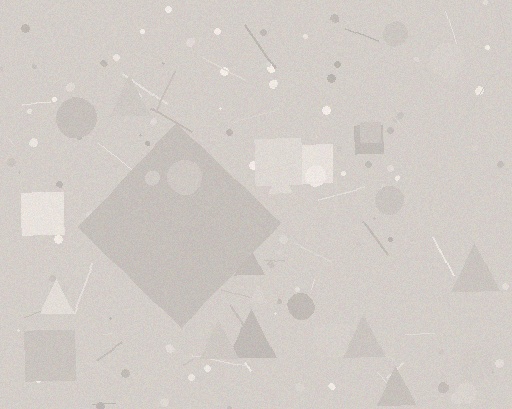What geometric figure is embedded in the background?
A diamond is embedded in the background.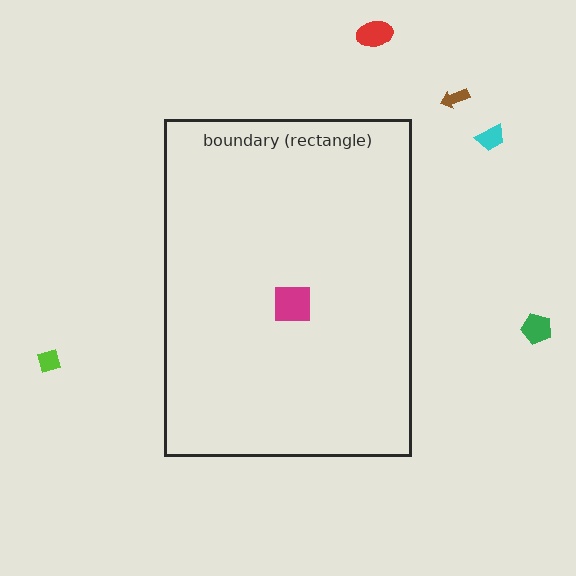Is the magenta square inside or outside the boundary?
Inside.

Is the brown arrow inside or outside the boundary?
Outside.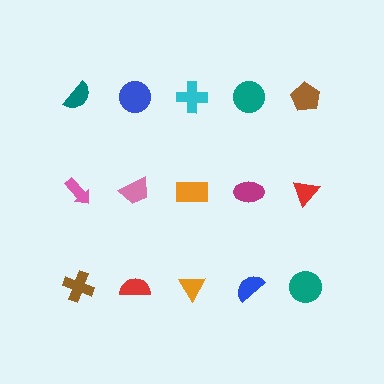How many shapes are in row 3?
5 shapes.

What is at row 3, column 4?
A blue semicircle.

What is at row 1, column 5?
A brown pentagon.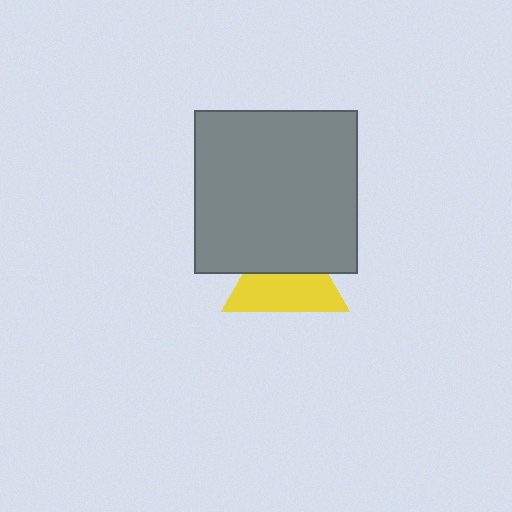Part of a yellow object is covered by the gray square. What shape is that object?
It is a triangle.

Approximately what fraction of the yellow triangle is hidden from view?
Roughly 44% of the yellow triangle is hidden behind the gray square.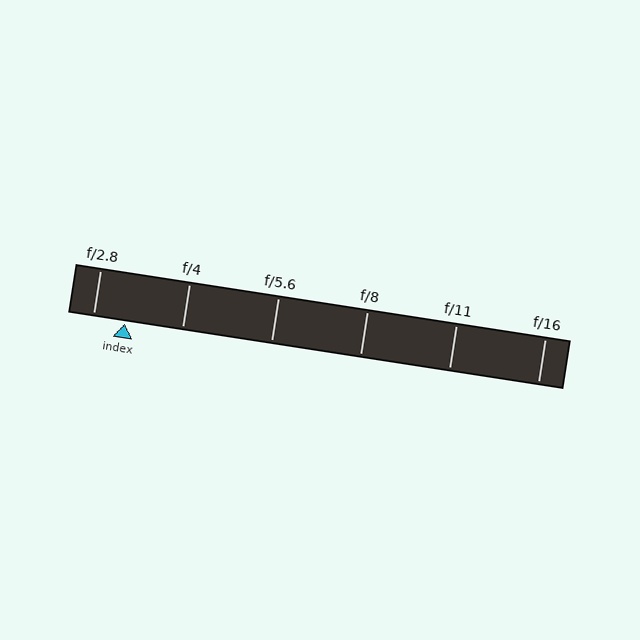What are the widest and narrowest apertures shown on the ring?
The widest aperture shown is f/2.8 and the narrowest is f/16.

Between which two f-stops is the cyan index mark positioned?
The index mark is between f/2.8 and f/4.